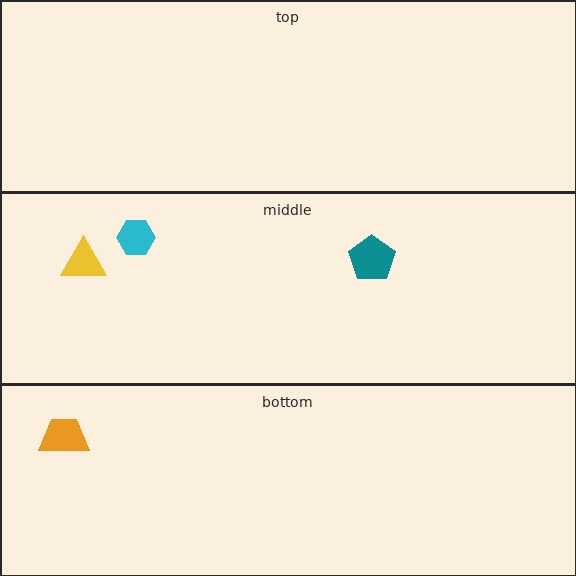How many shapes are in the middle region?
3.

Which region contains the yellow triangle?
The middle region.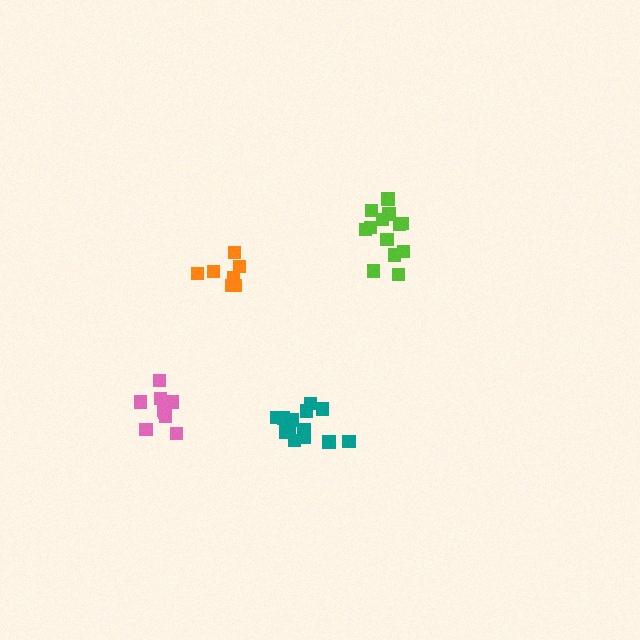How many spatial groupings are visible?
There are 4 spatial groupings.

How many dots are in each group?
Group 1: 7 dots, Group 2: 13 dots, Group 3: 9 dots, Group 4: 13 dots (42 total).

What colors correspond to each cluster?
The clusters are colored: orange, lime, pink, teal.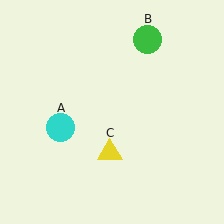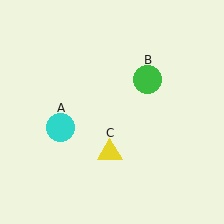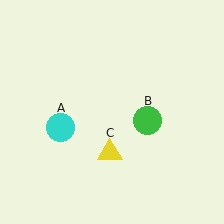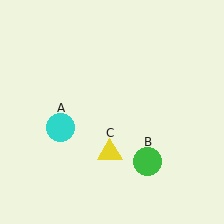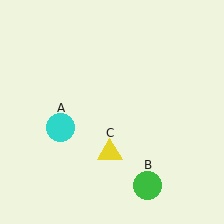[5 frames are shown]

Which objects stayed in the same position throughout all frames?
Cyan circle (object A) and yellow triangle (object C) remained stationary.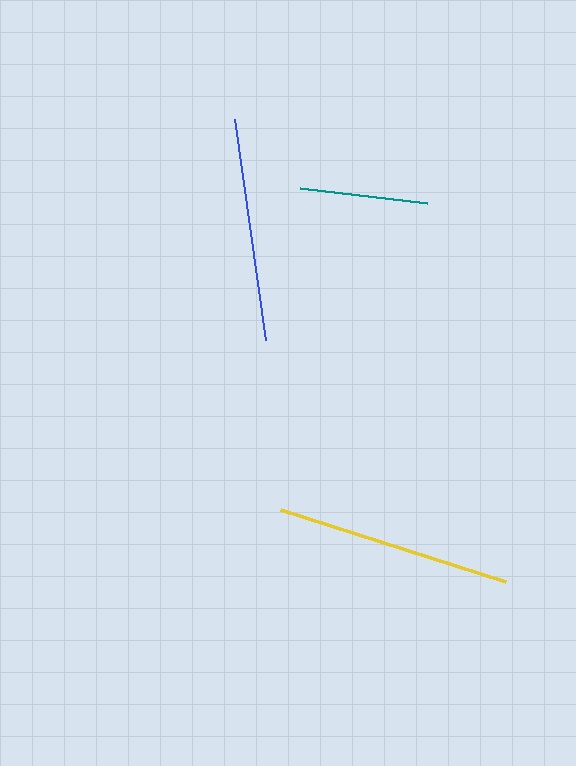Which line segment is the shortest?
The teal line is the shortest at approximately 127 pixels.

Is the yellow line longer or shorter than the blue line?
The yellow line is longer than the blue line.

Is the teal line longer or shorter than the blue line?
The blue line is longer than the teal line.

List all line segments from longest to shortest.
From longest to shortest: yellow, blue, teal.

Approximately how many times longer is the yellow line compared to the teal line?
The yellow line is approximately 1.9 times the length of the teal line.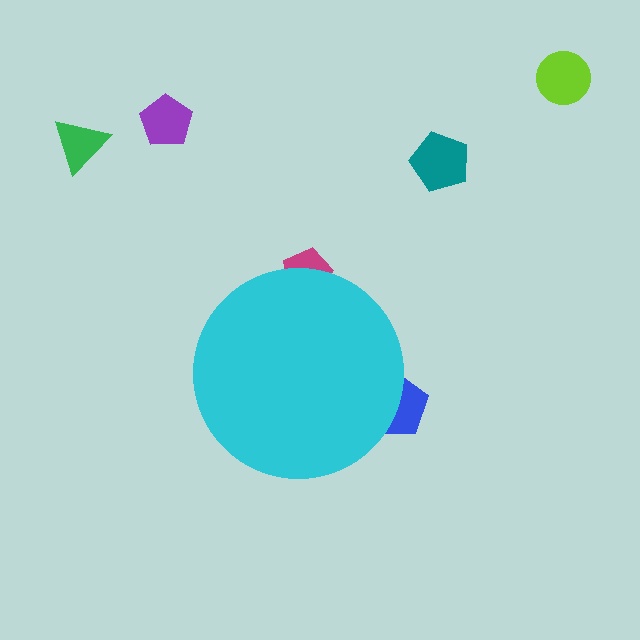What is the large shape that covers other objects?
A cyan circle.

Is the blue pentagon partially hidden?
Yes, the blue pentagon is partially hidden behind the cyan circle.